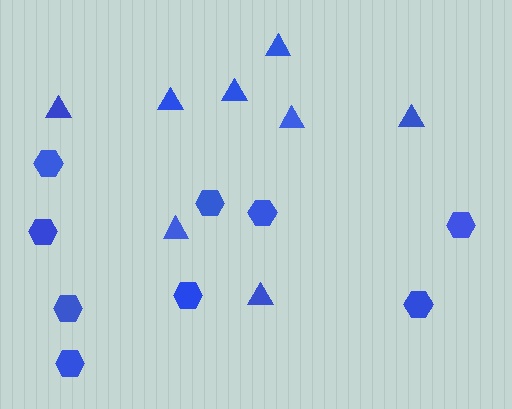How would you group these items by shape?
There are 2 groups: one group of triangles (8) and one group of hexagons (9).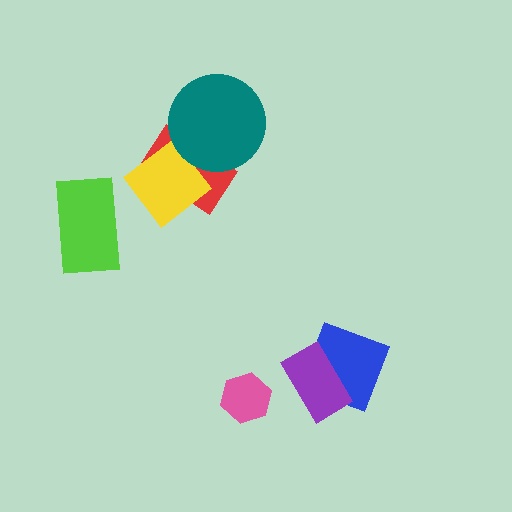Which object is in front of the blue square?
The purple rectangle is in front of the blue square.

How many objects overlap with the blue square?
1 object overlaps with the blue square.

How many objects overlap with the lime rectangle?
0 objects overlap with the lime rectangle.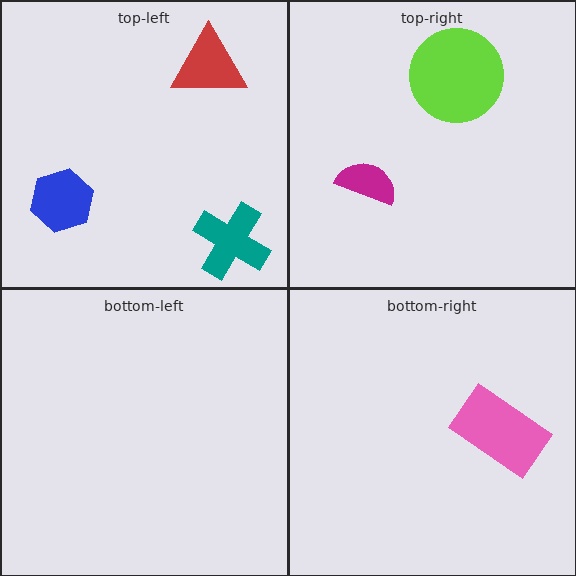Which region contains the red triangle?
The top-left region.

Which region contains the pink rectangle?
The bottom-right region.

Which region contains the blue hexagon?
The top-left region.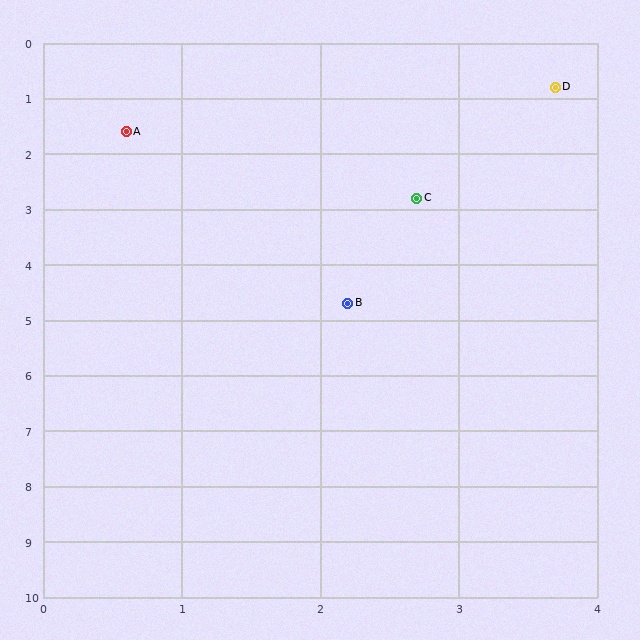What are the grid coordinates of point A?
Point A is at approximately (0.6, 1.6).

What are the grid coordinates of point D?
Point D is at approximately (3.7, 0.8).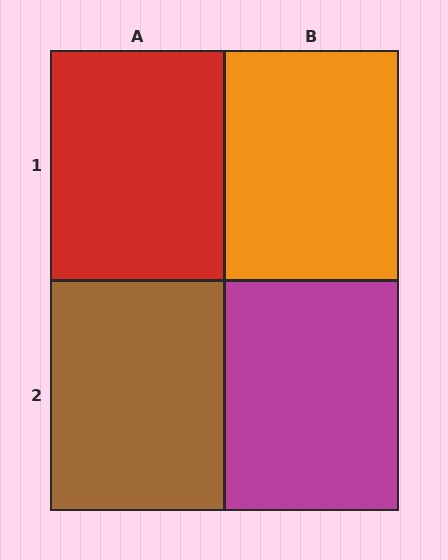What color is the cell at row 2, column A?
Brown.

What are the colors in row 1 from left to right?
Red, orange.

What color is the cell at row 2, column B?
Magenta.